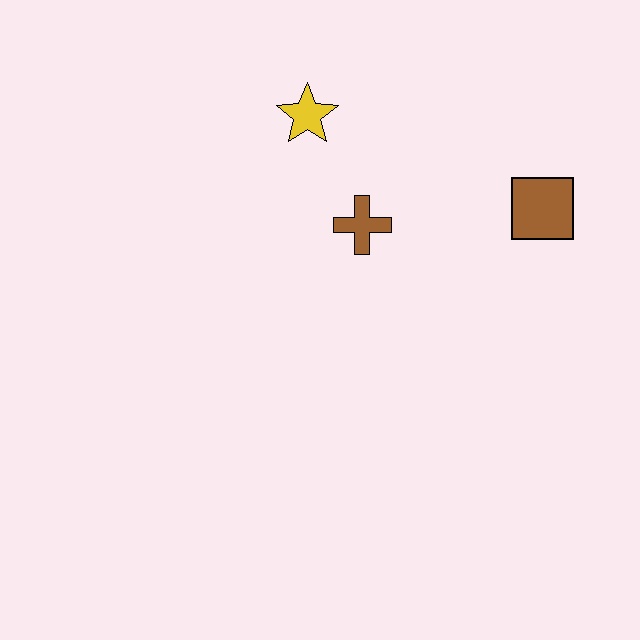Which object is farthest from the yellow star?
The brown square is farthest from the yellow star.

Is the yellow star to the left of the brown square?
Yes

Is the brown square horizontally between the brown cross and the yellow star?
No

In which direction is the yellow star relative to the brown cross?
The yellow star is above the brown cross.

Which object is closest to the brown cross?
The yellow star is closest to the brown cross.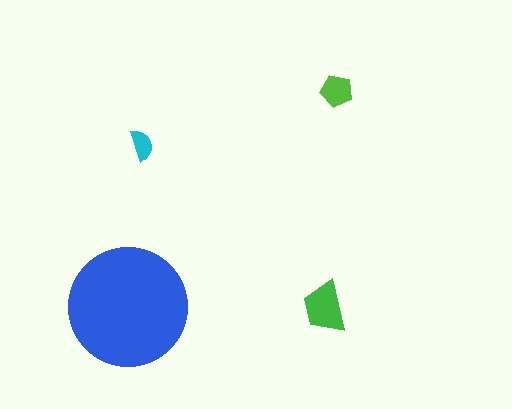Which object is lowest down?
The green trapezoid is bottommost.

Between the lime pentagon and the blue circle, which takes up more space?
The blue circle.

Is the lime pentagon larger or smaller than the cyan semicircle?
Larger.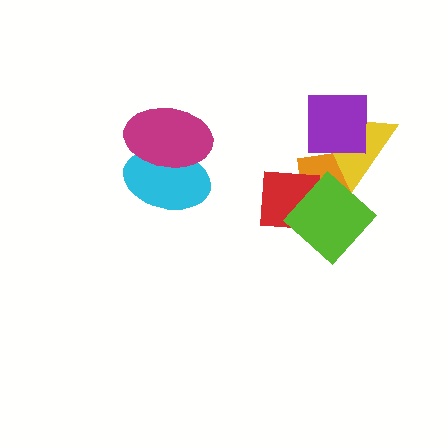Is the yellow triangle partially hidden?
Yes, it is partially covered by another shape.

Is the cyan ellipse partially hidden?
Yes, it is partially covered by another shape.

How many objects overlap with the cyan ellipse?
1 object overlaps with the cyan ellipse.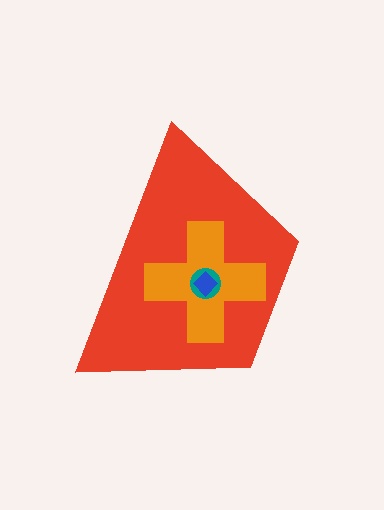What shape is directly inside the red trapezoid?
The orange cross.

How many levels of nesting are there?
4.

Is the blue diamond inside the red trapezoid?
Yes.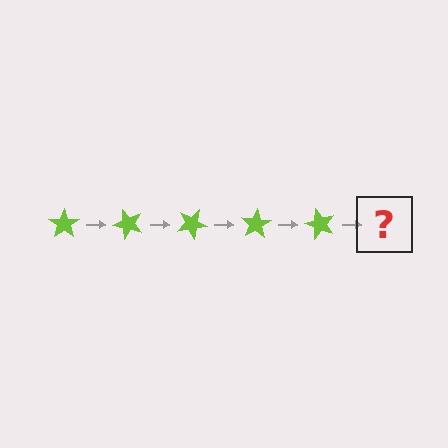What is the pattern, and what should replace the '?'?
The pattern is that the star rotates 50 degrees each step. The '?' should be a lime star rotated 250 degrees.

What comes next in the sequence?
The next element should be a lime star rotated 250 degrees.